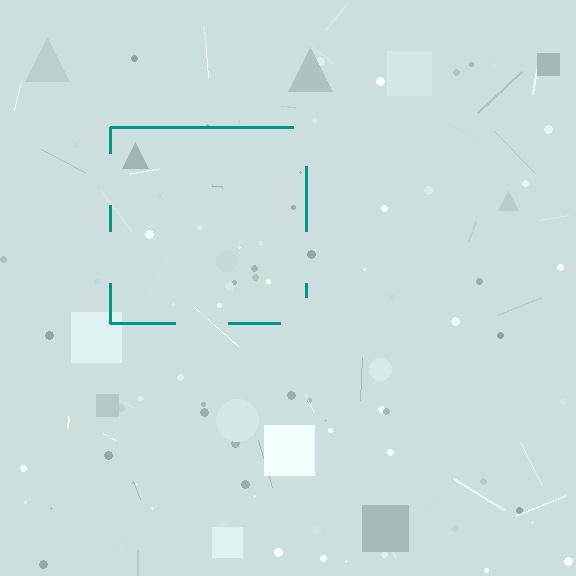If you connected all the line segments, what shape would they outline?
They would outline a square.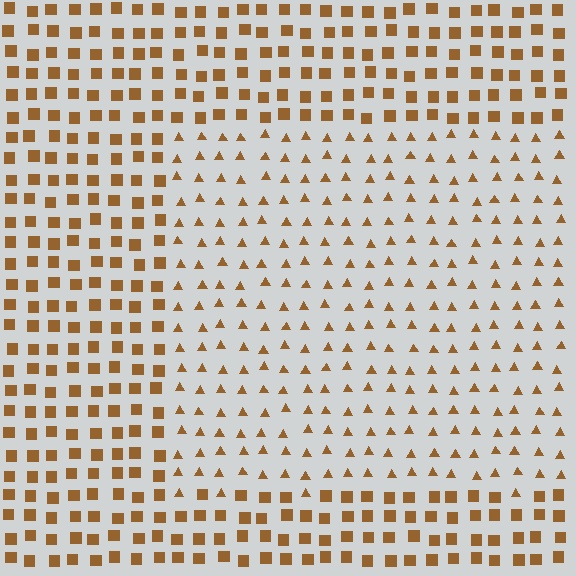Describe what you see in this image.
The image is filled with small brown elements arranged in a uniform grid. A rectangle-shaped region contains triangles, while the surrounding area contains squares. The boundary is defined purely by the change in element shape.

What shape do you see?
I see a rectangle.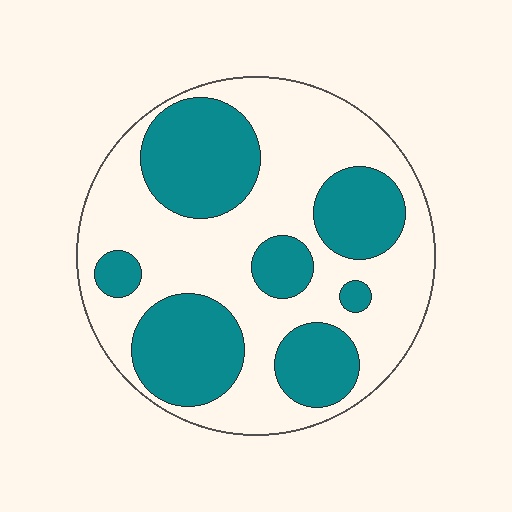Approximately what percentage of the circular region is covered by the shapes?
Approximately 40%.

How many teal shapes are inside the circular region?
7.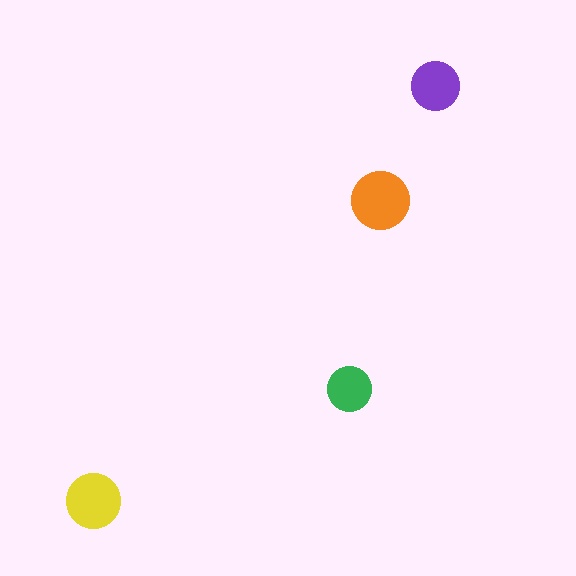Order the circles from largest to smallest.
the orange one, the yellow one, the purple one, the green one.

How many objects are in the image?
There are 4 objects in the image.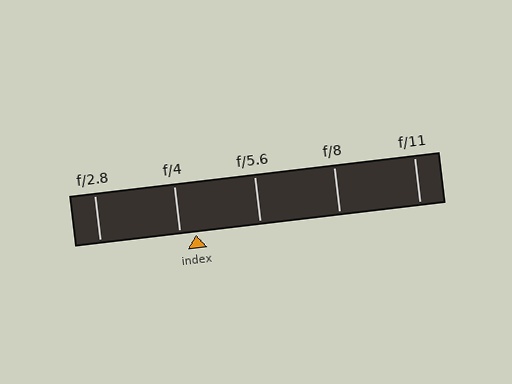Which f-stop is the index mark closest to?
The index mark is closest to f/4.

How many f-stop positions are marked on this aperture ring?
There are 5 f-stop positions marked.